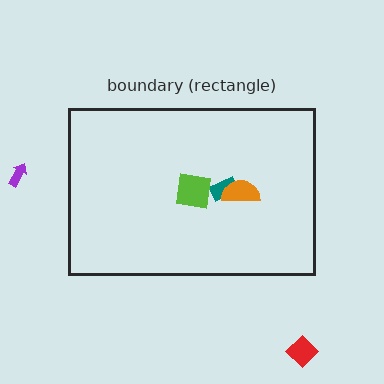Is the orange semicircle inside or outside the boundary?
Inside.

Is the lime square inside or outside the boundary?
Inside.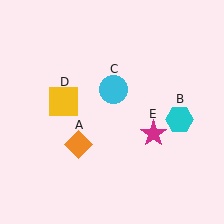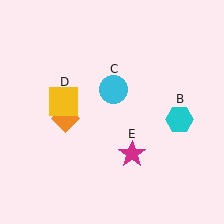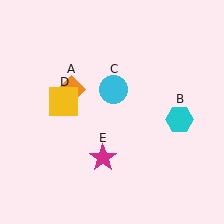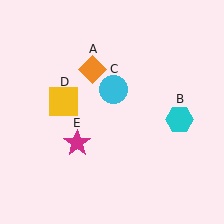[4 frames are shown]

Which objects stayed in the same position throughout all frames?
Cyan hexagon (object B) and cyan circle (object C) and yellow square (object D) remained stationary.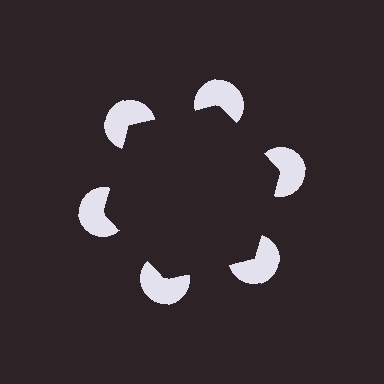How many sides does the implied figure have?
6 sides.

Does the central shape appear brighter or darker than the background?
It typically appears slightly darker than the background, even though no actual brightness change is drawn.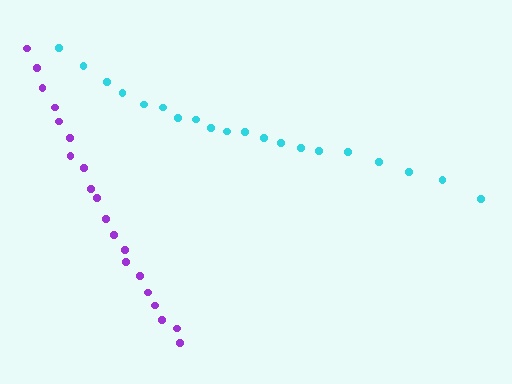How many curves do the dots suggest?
There are 2 distinct paths.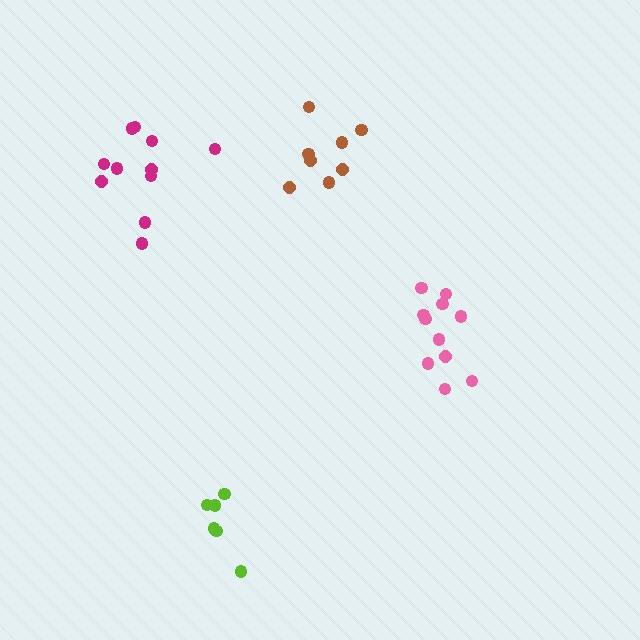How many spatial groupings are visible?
There are 4 spatial groupings.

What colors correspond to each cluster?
The clusters are colored: brown, pink, lime, magenta.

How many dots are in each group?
Group 1: 8 dots, Group 2: 11 dots, Group 3: 6 dots, Group 4: 11 dots (36 total).